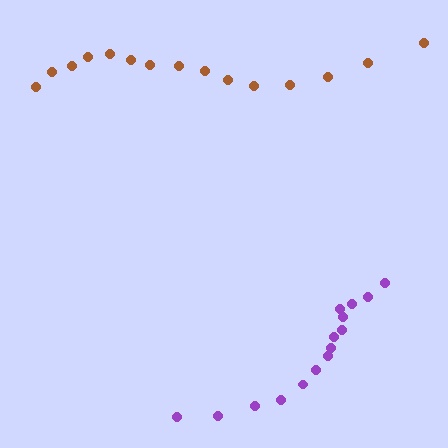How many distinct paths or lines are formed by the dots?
There are 2 distinct paths.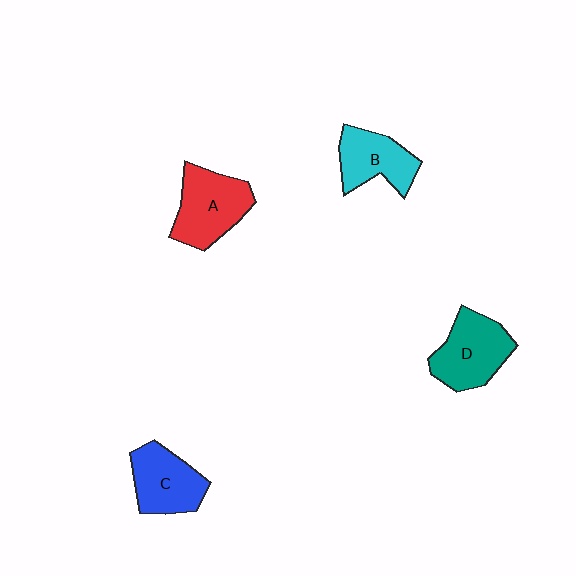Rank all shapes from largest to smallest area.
From largest to smallest: A (red), D (teal), C (blue), B (cyan).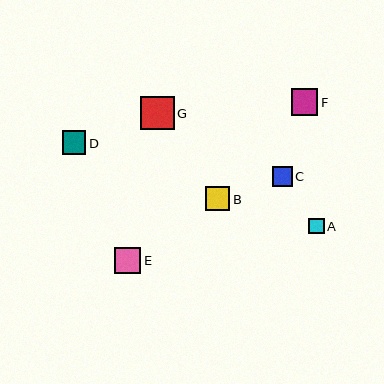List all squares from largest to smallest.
From largest to smallest: G, F, E, B, D, C, A.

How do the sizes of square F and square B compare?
Square F and square B are approximately the same size.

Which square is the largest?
Square G is the largest with a size of approximately 33 pixels.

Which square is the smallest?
Square A is the smallest with a size of approximately 15 pixels.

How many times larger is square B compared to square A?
Square B is approximately 1.6 times the size of square A.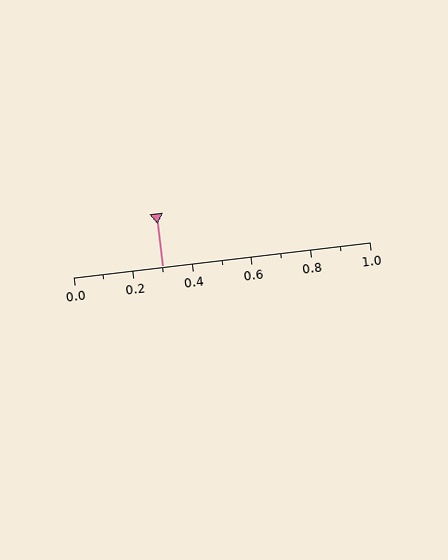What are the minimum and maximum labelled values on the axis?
The axis runs from 0.0 to 1.0.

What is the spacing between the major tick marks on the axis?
The major ticks are spaced 0.2 apart.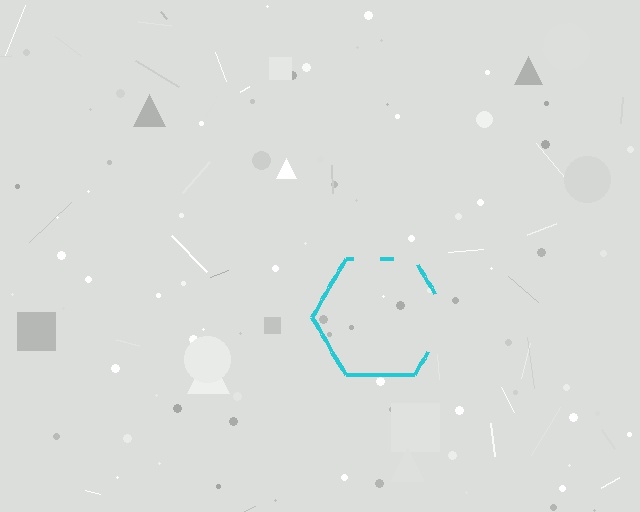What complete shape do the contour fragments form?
The contour fragments form a hexagon.